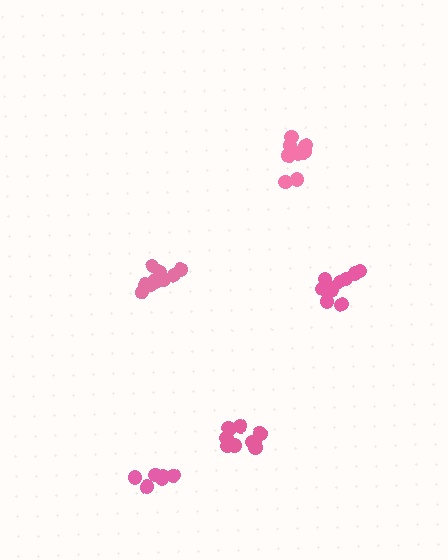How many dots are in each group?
Group 1: 10 dots, Group 2: 9 dots, Group 3: 6 dots, Group 4: 10 dots, Group 5: 8 dots (43 total).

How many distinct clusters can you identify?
There are 5 distinct clusters.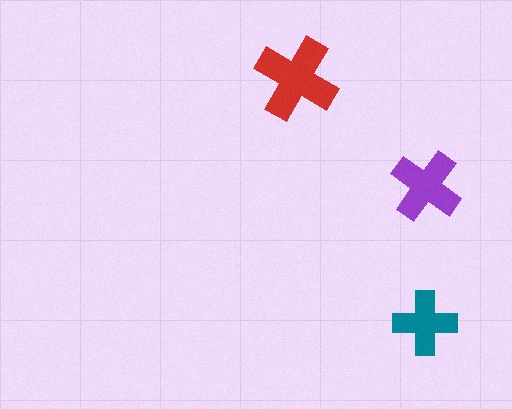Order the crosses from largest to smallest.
the red one, the purple one, the teal one.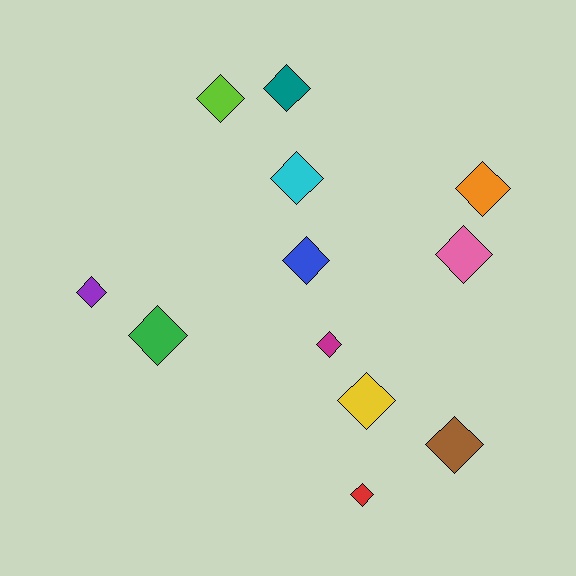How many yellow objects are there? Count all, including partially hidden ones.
There is 1 yellow object.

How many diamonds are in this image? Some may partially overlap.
There are 12 diamonds.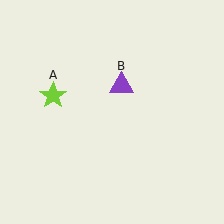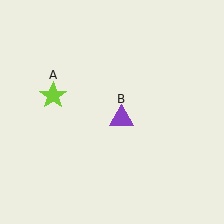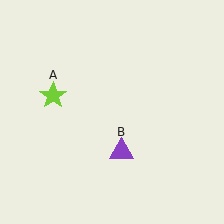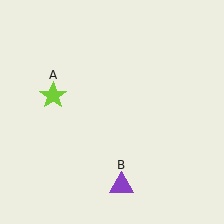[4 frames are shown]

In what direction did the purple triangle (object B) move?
The purple triangle (object B) moved down.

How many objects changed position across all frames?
1 object changed position: purple triangle (object B).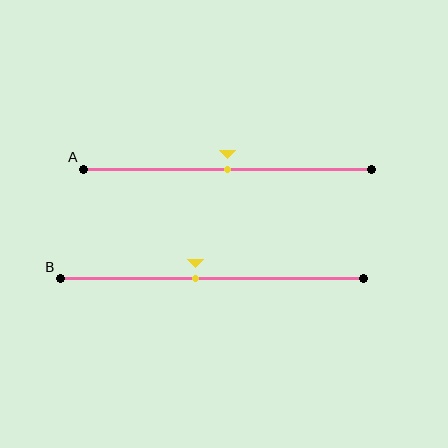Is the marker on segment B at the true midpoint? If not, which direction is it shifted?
No, the marker on segment B is shifted to the left by about 5% of the segment length.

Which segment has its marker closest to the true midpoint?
Segment A has its marker closest to the true midpoint.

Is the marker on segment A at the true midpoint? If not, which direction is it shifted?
Yes, the marker on segment A is at the true midpoint.